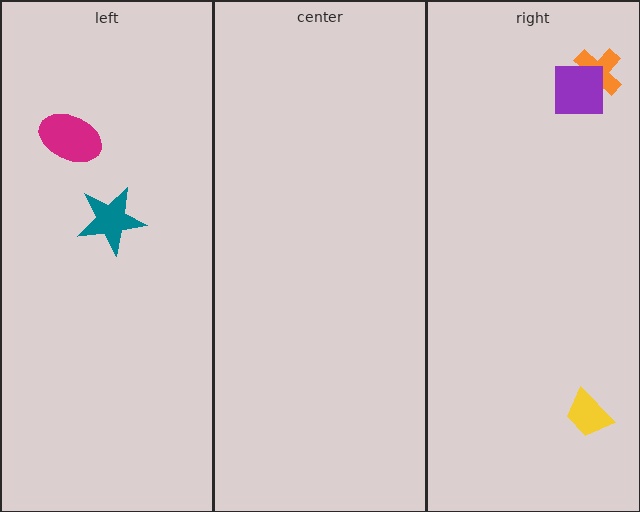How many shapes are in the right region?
3.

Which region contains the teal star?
The left region.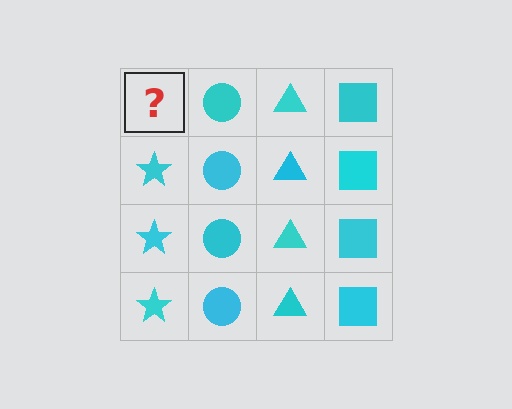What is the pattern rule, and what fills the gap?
The rule is that each column has a consistent shape. The gap should be filled with a cyan star.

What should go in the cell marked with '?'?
The missing cell should contain a cyan star.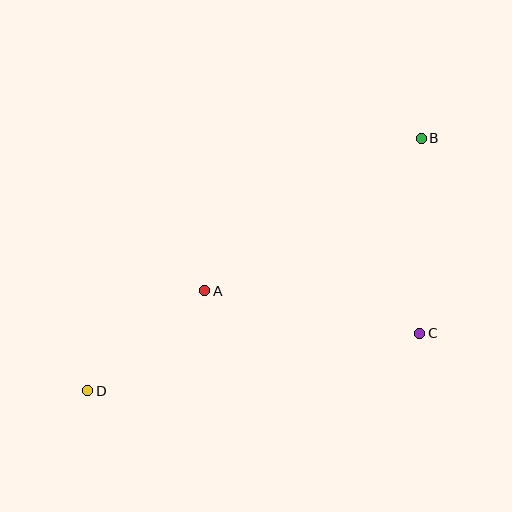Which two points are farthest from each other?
Points B and D are farthest from each other.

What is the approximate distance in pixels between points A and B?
The distance between A and B is approximately 265 pixels.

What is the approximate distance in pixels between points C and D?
The distance between C and D is approximately 337 pixels.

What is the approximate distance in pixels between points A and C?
The distance between A and C is approximately 219 pixels.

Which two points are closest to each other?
Points A and D are closest to each other.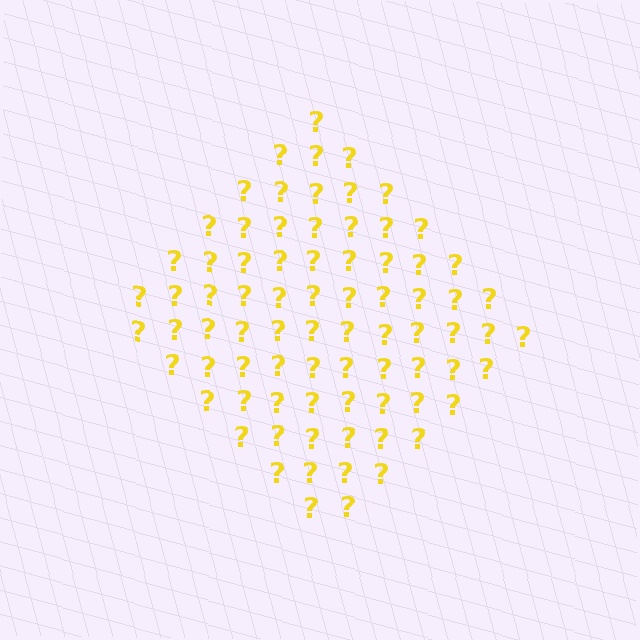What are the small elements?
The small elements are question marks.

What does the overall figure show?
The overall figure shows a diamond.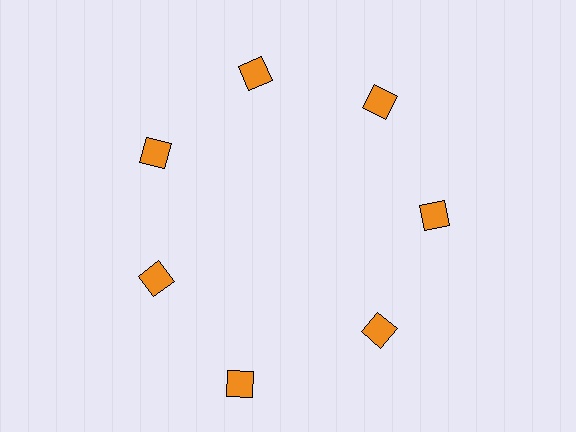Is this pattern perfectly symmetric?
No. The 7 orange diamonds are arranged in a ring, but one element near the 6 o'clock position is pushed outward from the center, breaking the 7-fold rotational symmetry.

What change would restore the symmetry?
The symmetry would be restored by moving it inward, back onto the ring so that all 7 diamonds sit at equal angles and equal distance from the center.